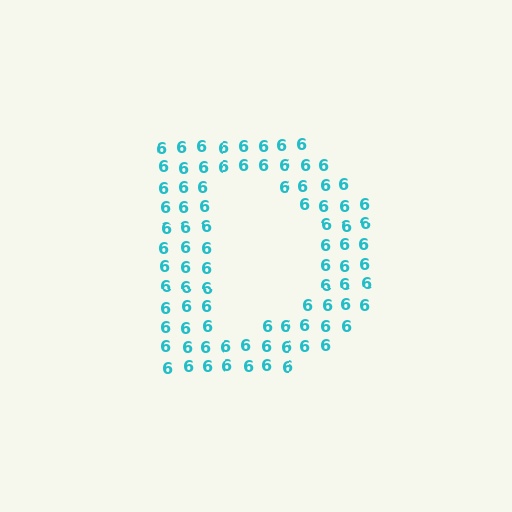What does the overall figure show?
The overall figure shows the letter D.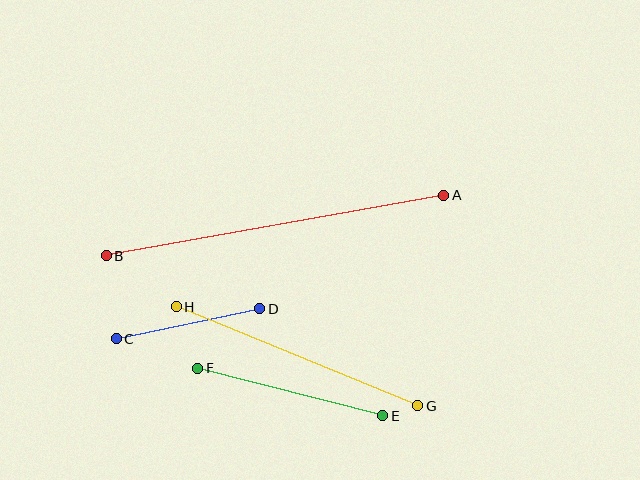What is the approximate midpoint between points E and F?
The midpoint is at approximately (290, 392) pixels.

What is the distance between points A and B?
The distance is approximately 343 pixels.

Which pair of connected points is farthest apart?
Points A and B are farthest apart.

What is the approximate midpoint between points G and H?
The midpoint is at approximately (297, 356) pixels.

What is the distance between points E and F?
The distance is approximately 191 pixels.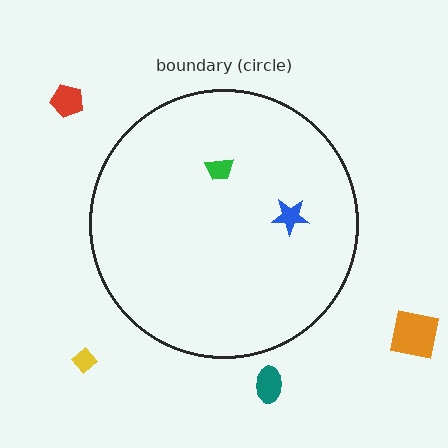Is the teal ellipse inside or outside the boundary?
Outside.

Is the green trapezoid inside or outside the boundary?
Inside.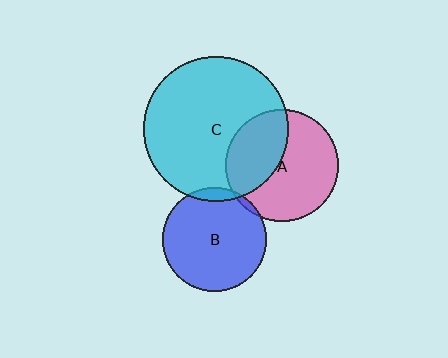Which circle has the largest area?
Circle C (cyan).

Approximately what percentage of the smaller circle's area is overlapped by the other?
Approximately 40%.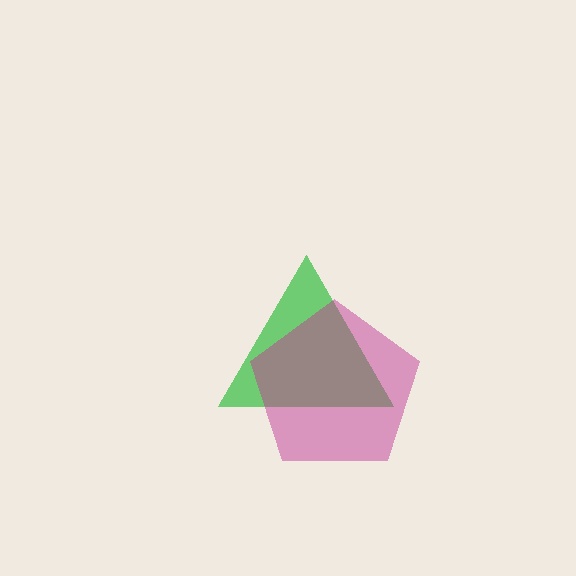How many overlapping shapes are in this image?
There are 2 overlapping shapes in the image.